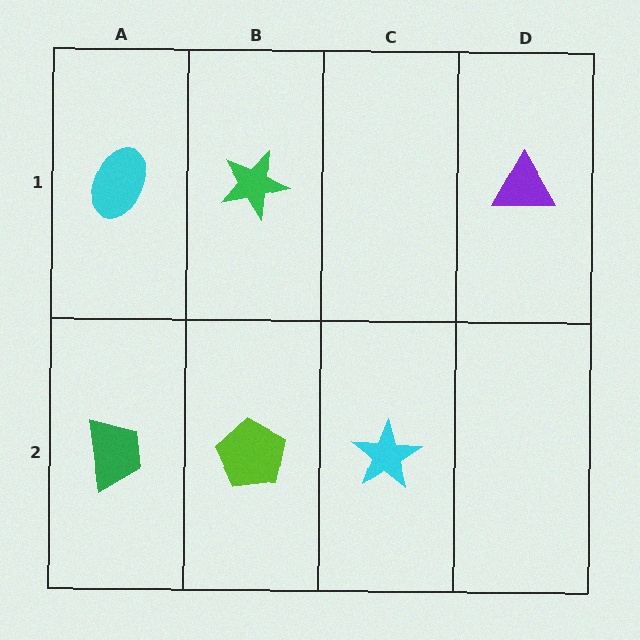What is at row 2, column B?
A lime pentagon.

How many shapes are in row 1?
3 shapes.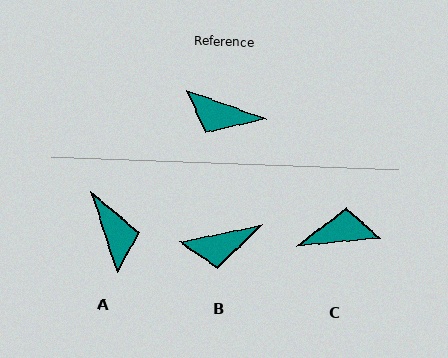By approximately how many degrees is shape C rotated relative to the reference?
Approximately 155 degrees clockwise.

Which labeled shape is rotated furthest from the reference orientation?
C, about 155 degrees away.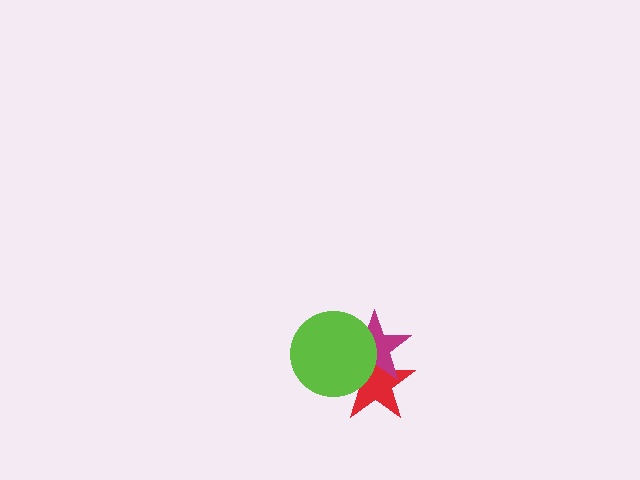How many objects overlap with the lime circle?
2 objects overlap with the lime circle.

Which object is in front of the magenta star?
The lime circle is in front of the magenta star.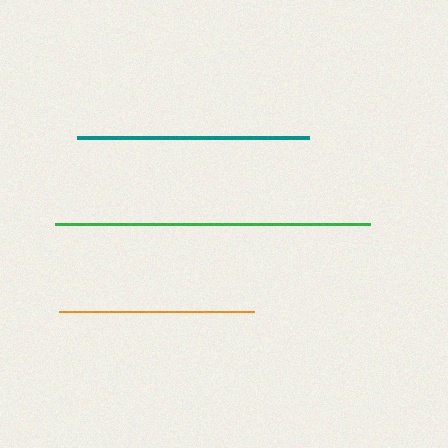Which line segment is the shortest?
The orange line is the shortest at approximately 194 pixels.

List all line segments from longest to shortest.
From longest to shortest: green, teal, orange.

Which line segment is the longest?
The green line is the longest at approximately 315 pixels.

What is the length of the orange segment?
The orange segment is approximately 194 pixels long.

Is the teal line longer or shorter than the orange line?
The teal line is longer than the orange line.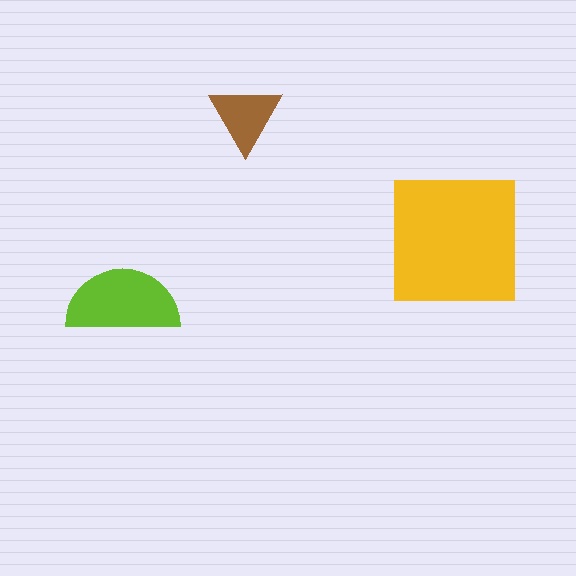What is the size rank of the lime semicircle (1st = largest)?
2nd.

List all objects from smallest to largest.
The brown triangle, the lime semicircle, the yellow square.